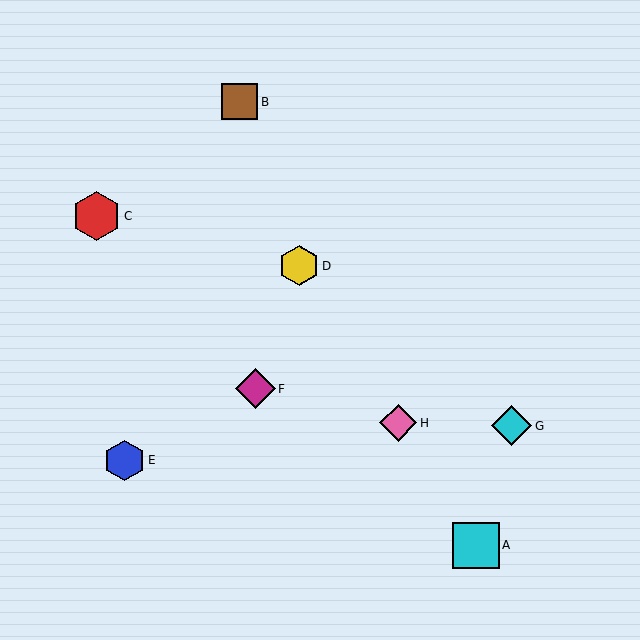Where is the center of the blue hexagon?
The center of the blue hexagon is at (125, 460).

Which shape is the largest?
The red hexagon (labeled C) is the largest.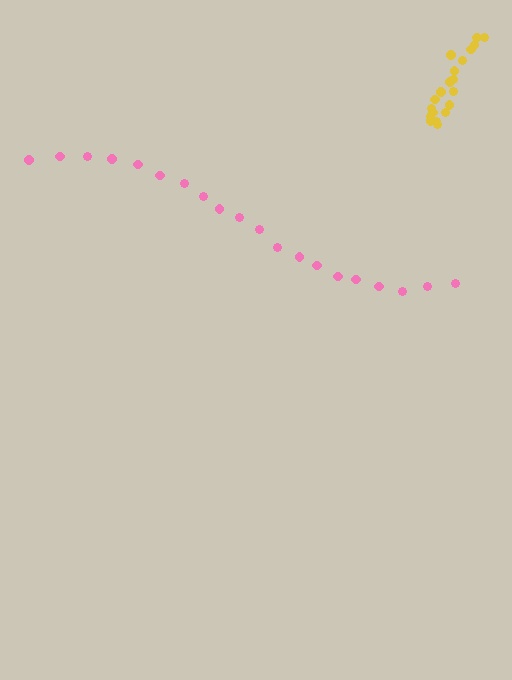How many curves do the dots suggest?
There are 2 distinct paths.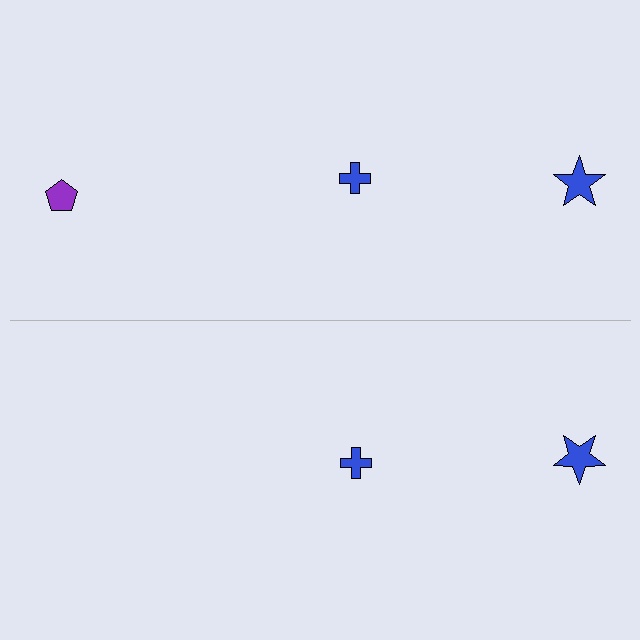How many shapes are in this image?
There are 5 shapes in this image.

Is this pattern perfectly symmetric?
No, the pattern is not perfectly symmetric. A purple pentagon is missing from the bottom side.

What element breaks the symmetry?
A purple pentagon is missing from the bottom side.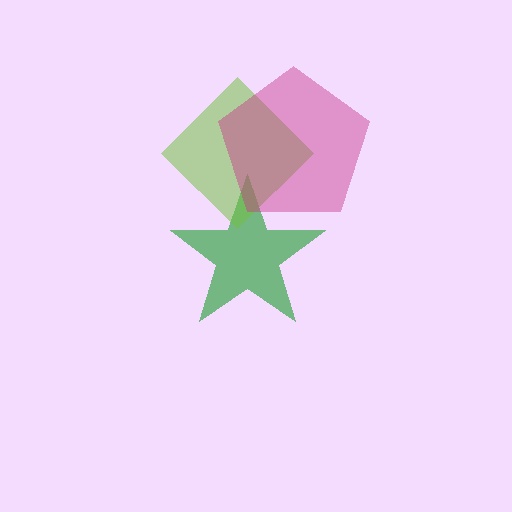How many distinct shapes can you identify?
There are 3 distinct shapes: a green star, a lime diamond, a magenta pentagon.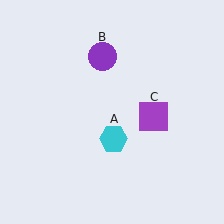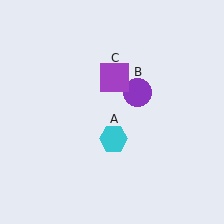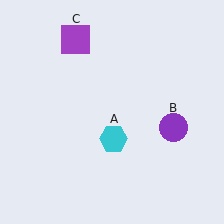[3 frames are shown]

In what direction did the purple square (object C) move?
The purple square (object C) moved up and to the left.